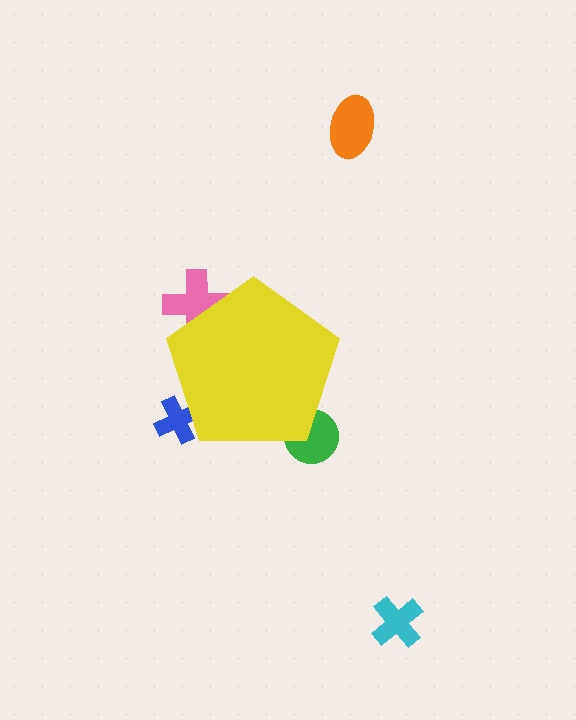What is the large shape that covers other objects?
A yellow pentagon.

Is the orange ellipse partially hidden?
No, the orange ellipse is fully visible.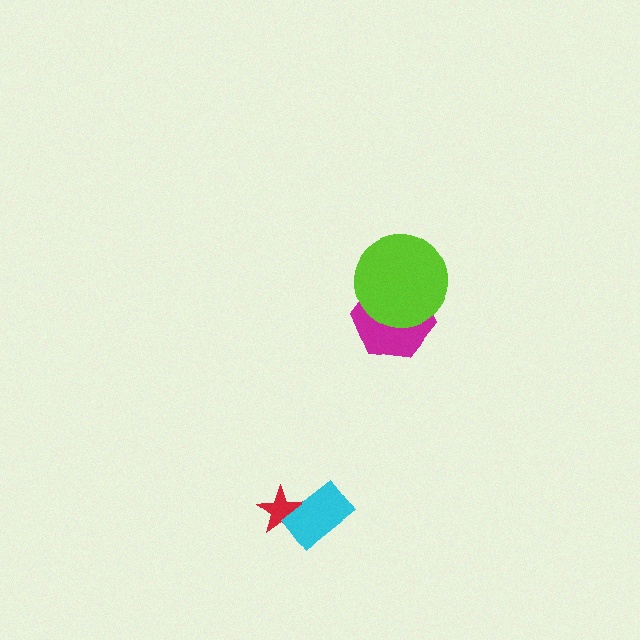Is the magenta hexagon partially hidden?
Yes, it is partially covered by another shape.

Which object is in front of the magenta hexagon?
The lime circle is in front of the magenta hexagon.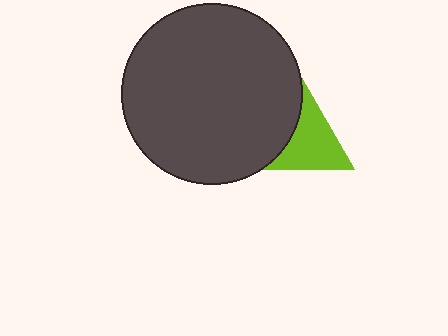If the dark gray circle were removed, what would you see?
You would see the complete lime triangle.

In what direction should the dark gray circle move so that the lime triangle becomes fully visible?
The dark gray circle should move left. That is the shortest direction to clear the overlap and leave the lime triangle fully visible.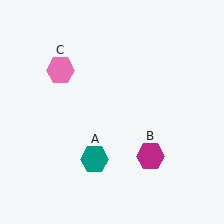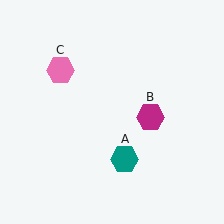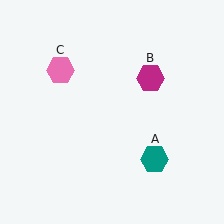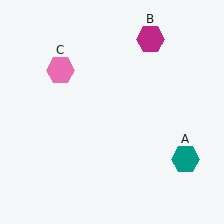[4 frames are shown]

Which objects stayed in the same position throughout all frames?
Pink hexagon (object C) remained stationary.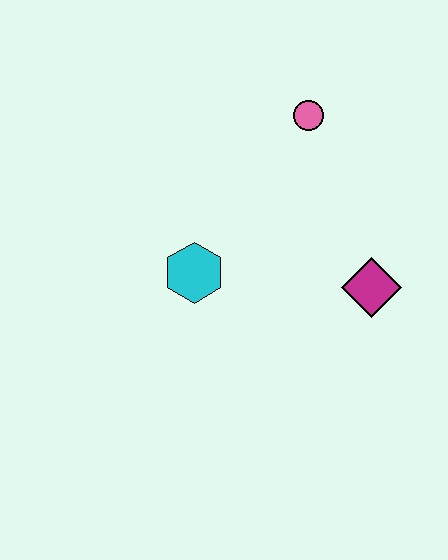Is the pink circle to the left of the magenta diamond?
Yes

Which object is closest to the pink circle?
The magenta diamond is closest to the pink circle.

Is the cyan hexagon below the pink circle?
Yes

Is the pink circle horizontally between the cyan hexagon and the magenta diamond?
Yes